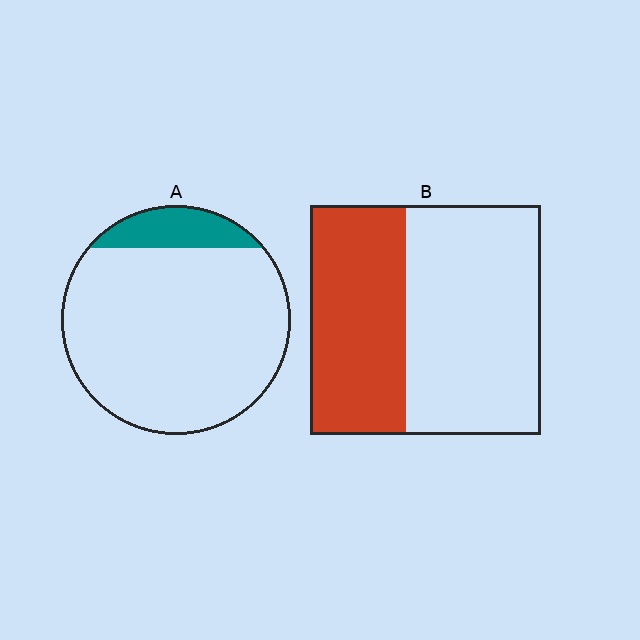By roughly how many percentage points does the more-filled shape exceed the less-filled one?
By roughly 30 percentage points (B over A).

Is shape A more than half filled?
No.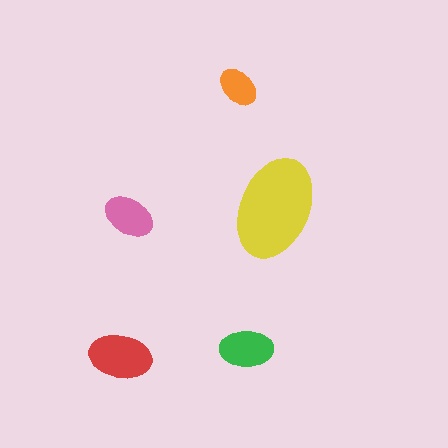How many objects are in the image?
There are 5 objects in the image.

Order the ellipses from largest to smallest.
the yellow one, the red one, the green one, the pink one, the orange one.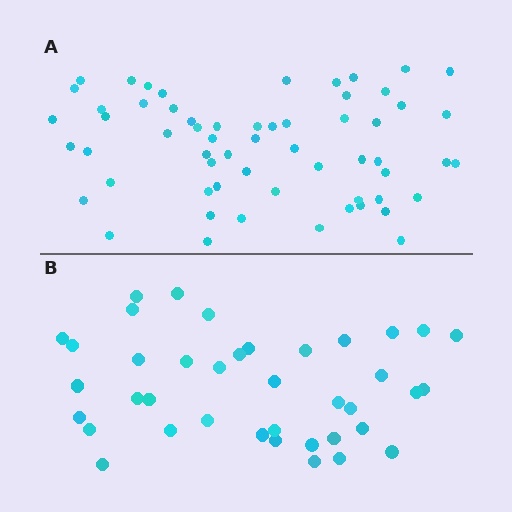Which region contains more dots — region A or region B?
Region A (the top region) has more dots.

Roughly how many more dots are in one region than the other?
Region A has approximately 20 more dots than region B.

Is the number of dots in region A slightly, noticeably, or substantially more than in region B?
Region A has substantially more. The ratio is roughly 1.5 to 1.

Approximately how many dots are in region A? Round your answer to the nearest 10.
About 60 dots.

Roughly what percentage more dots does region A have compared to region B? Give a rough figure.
About 55% more.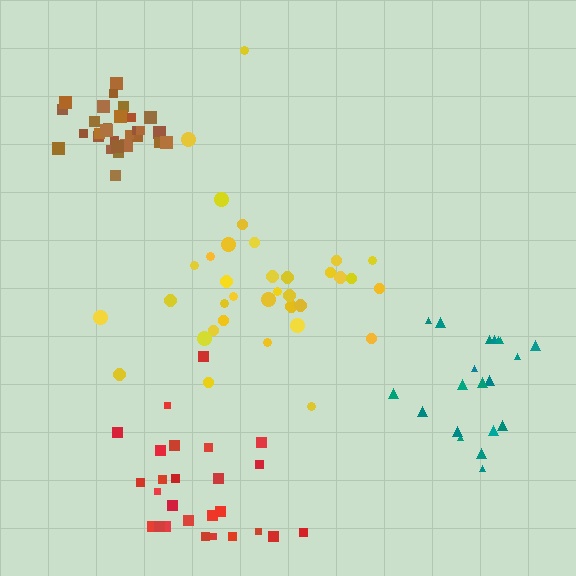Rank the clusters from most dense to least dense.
brown, red, teal, yellow.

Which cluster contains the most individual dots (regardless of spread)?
Yellow (35).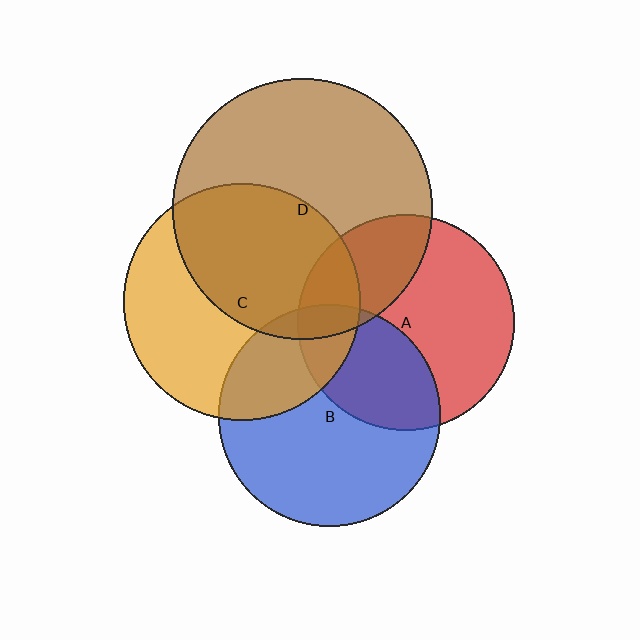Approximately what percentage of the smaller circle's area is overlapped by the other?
Approximately 35%.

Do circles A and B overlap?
Yes.